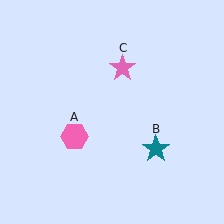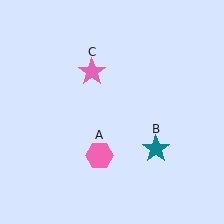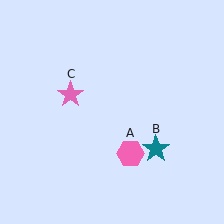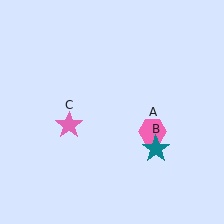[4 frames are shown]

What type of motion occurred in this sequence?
The pink hexagon (object A), pink star (object C) rotated counterclockwise around the center of the scene.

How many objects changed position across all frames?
2 objects changed position: pink hexagon (object A), pink star (object C).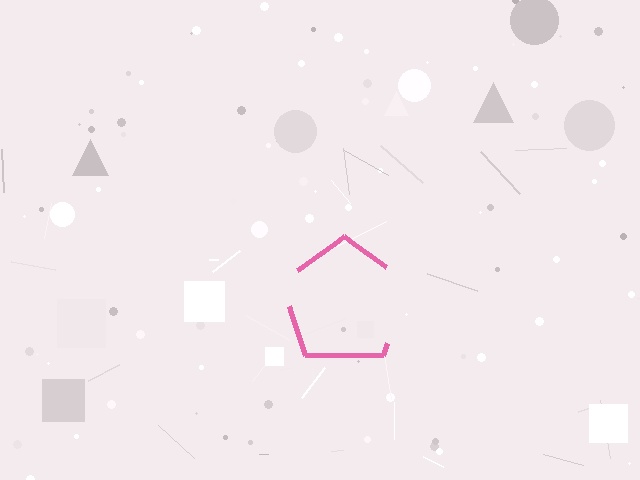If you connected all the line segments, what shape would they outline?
They would outline a pentagon.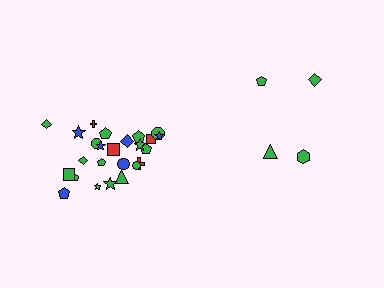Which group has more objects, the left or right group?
The left group.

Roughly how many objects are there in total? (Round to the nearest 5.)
Roughly 30 objects in total.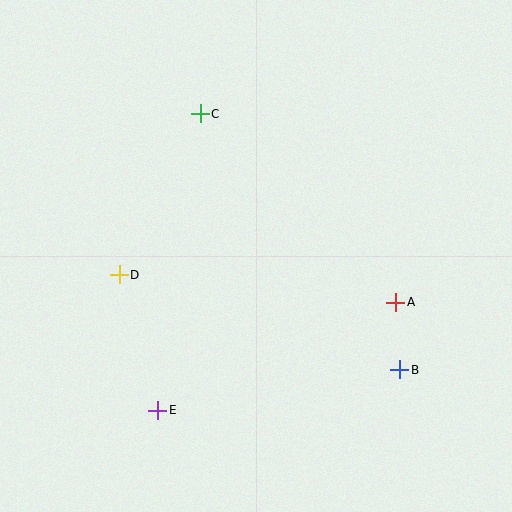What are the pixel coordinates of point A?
Point A is at (396, 302).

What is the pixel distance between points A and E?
The distance between A and E is 261 pixels.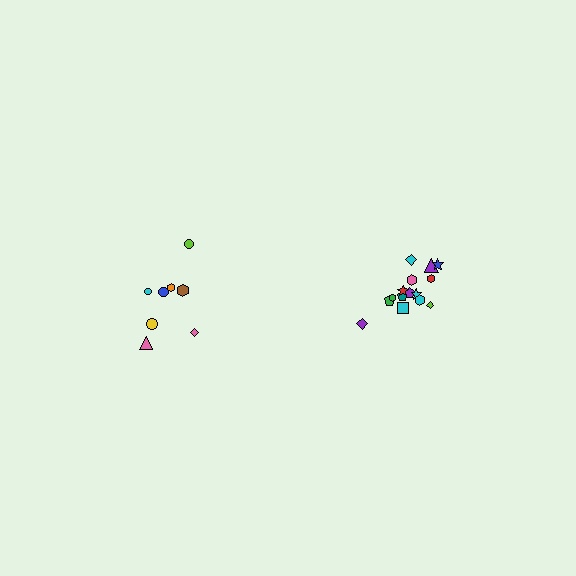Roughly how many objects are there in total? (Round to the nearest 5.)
Roughly 25 objects in total.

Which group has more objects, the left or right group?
The right group.